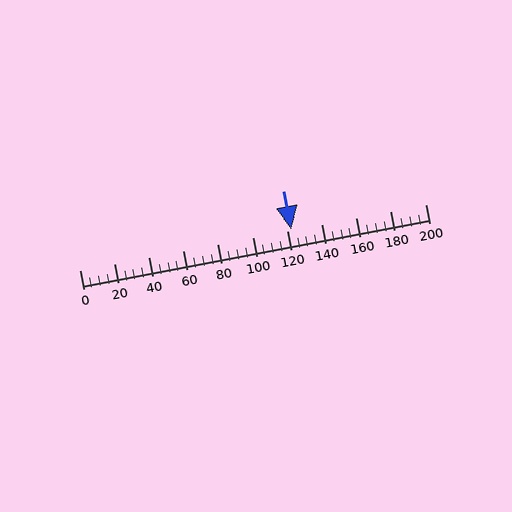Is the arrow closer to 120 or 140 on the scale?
The arrow is closer to 120.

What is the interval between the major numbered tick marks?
The major tick marks are spaced 20 units apart.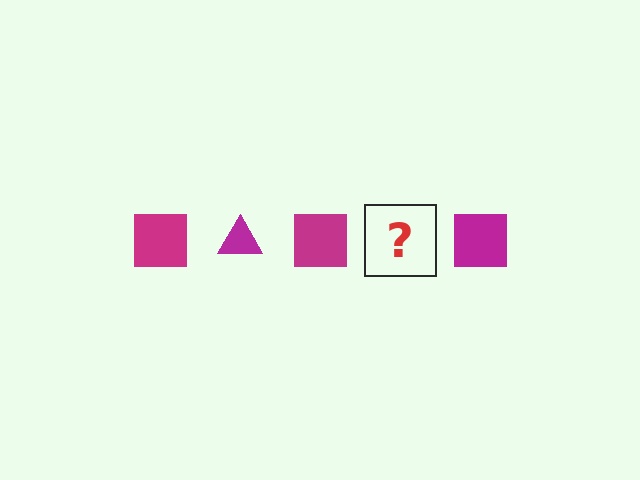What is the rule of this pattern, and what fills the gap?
The rule is that the pattern cycles through square, triangle shapes in magenta. The gap should be filled with a magenta triangle.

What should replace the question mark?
The question mark should be replaced with a magenta triangle.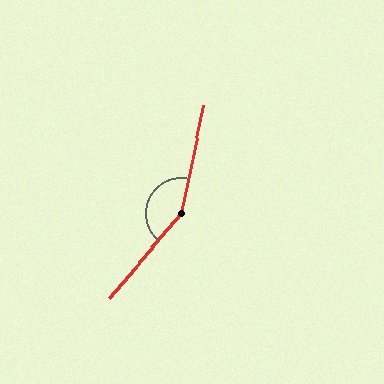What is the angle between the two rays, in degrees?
Approximately 151 degrees.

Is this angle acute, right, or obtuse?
It is obtuse.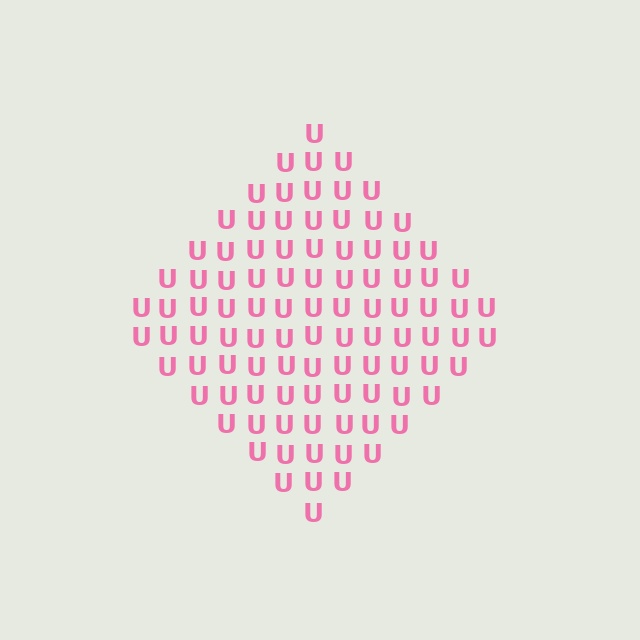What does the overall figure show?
The overall figure shows a diamond.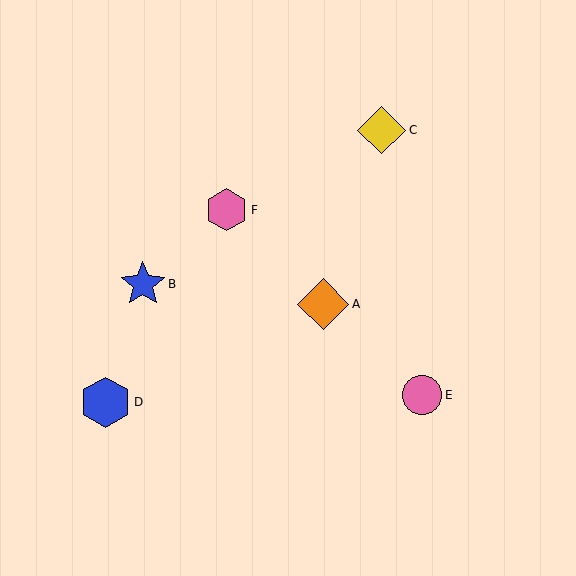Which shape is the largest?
The orange diamond (labeled A) is the largest.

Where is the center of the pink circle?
The center of the pink circle is at (422, 395).